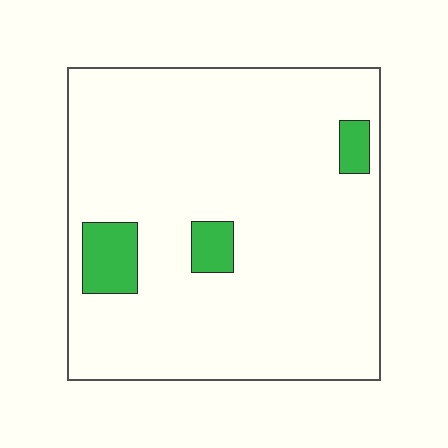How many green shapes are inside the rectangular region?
3.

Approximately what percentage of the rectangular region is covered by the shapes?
Approximately 10%.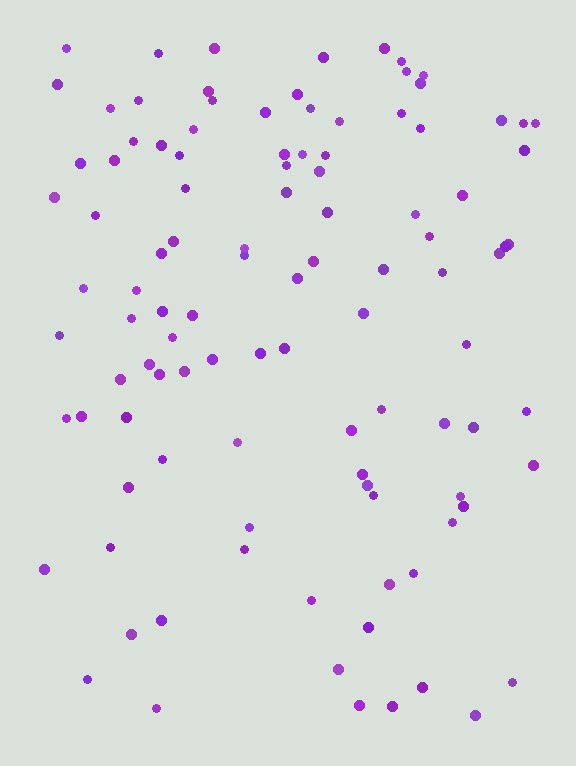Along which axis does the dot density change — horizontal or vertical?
Vertical.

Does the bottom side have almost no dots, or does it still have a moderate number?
Still a moderate number, just noticeably fewer than the top.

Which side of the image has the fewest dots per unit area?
The bottom.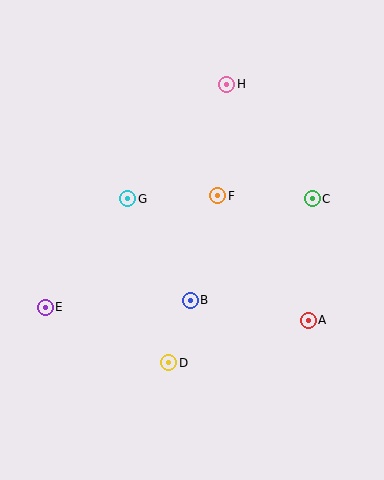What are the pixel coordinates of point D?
Point D is at (169, 363).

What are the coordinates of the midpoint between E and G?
The midpoint between E and G is at (86, 253).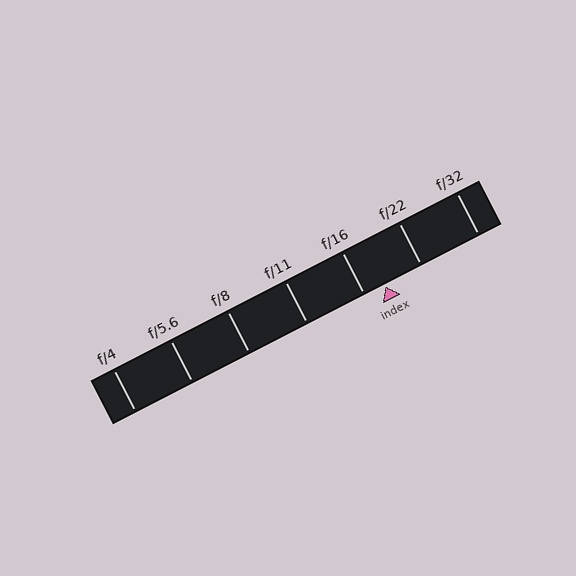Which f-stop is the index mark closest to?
The index mark is closest to f/16.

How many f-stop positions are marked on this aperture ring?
There are 7 f-stop positions marked.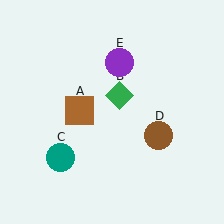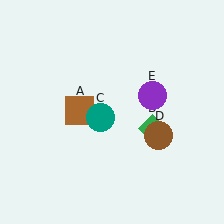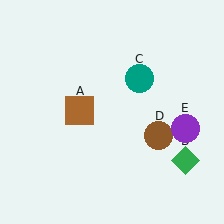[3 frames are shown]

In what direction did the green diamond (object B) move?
The green diamond (object B) moved down and to the right.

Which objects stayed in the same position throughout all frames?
Brown square (object A) and brown circle (object D) remained stationary.